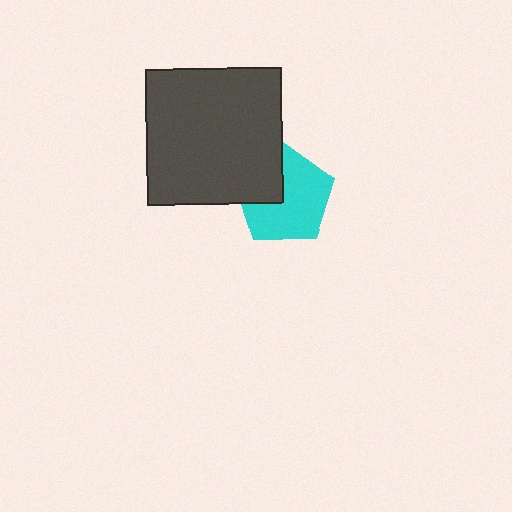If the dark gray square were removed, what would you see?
You would see the complete cyan pentagon.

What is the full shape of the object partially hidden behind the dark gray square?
The partially hidden object is a cyan pentagon.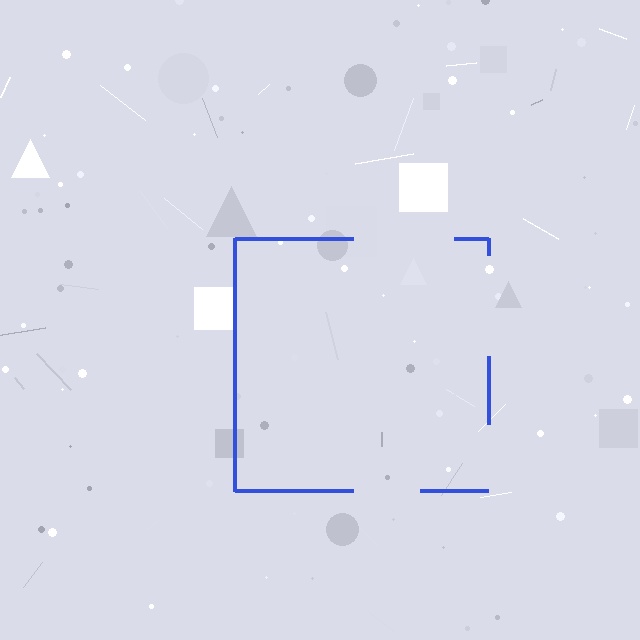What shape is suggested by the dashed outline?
The dashed outline suggests a square.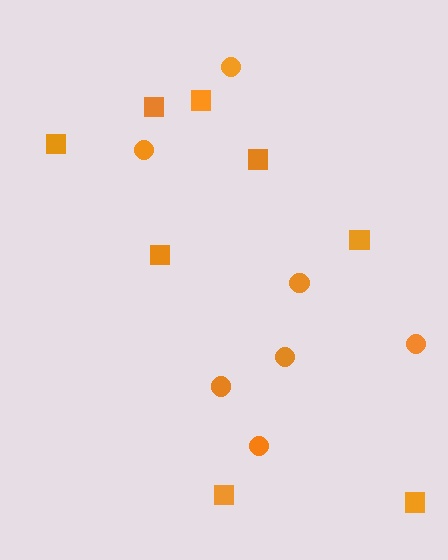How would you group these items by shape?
There are 2 groups: one group of squares (8) and one group of circles (7).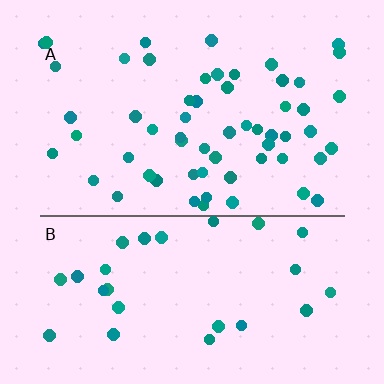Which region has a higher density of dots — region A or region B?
A (the top).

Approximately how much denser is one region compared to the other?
Approximately 2.0× — region A over region B.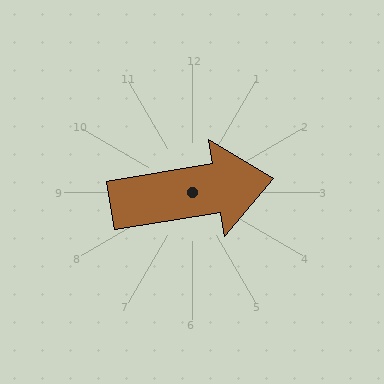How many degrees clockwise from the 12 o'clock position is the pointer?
Approximately 81 degrees.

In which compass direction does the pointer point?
East.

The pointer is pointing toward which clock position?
Roughly 3 o'clock.